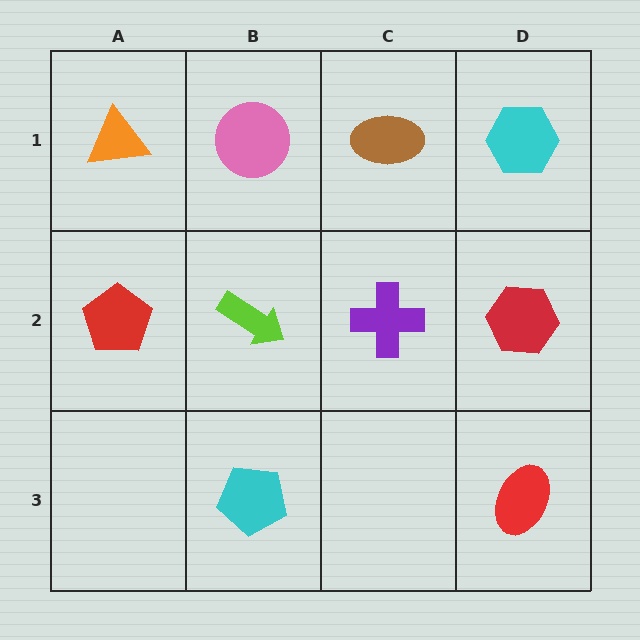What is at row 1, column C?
A brown ellipse.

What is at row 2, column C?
A purple cross.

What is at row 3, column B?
A cyan pentagon.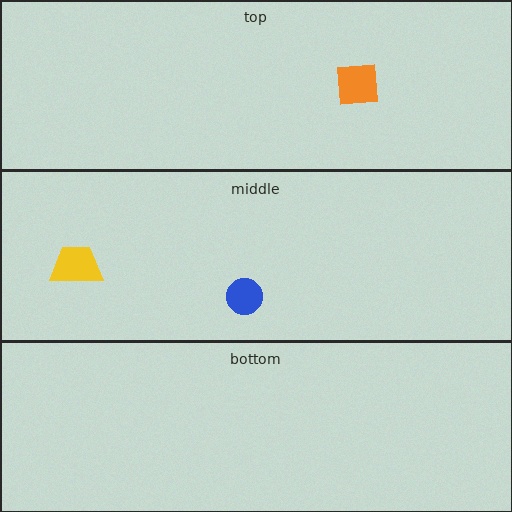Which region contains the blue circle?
The middle region.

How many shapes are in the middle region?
2.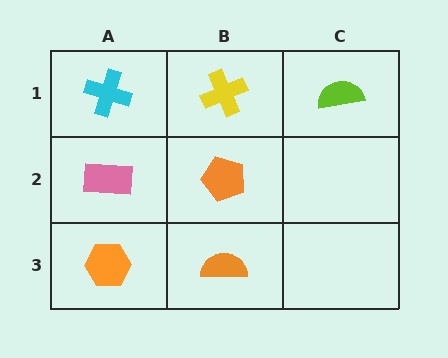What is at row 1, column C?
A lime semicircle.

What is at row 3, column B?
An orange semicircle.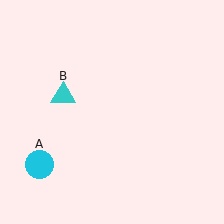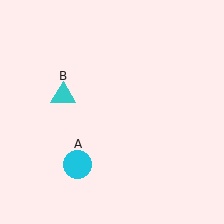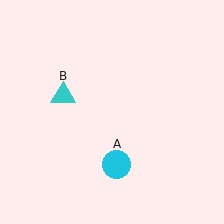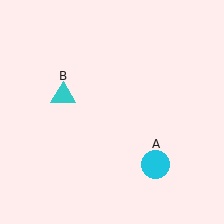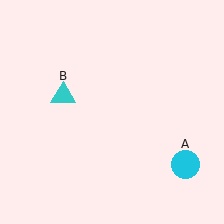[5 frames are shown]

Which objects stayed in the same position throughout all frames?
Cyan triangle (object B) remained stationary.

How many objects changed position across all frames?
1 object changed position: cyan circle (object A).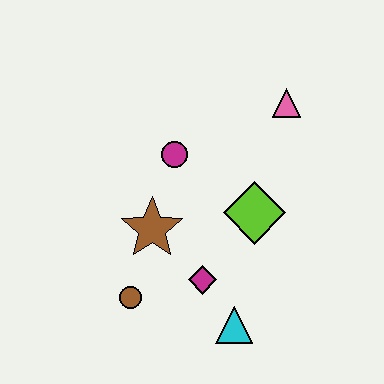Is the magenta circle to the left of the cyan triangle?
Yes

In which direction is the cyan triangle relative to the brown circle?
The cyan triangle is to the right of the brown circle.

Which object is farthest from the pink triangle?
The brown circle is farthest from the pink triangle.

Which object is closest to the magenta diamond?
The cyan triangle is closest to the magenta diamond.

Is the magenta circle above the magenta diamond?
Yes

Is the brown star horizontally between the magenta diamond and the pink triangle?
No